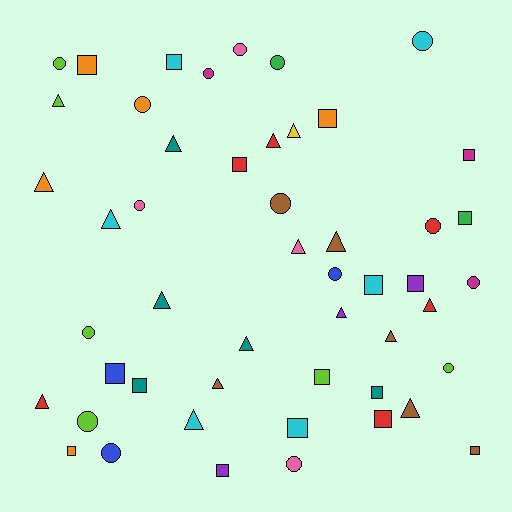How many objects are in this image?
There are 50 objects.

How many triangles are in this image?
There are 17 triangles.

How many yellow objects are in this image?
There is 1 yellow object.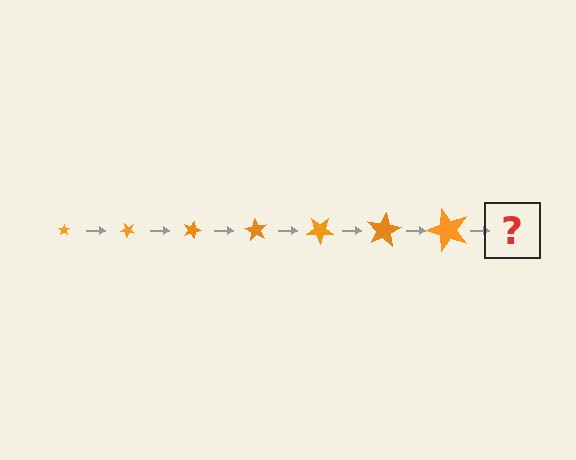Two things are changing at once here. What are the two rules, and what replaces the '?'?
The two rules are that the star grows larger each step and it rotates 45 degrees each step. The '?' should be a star, larger than the previous one and rotated 315 degrees from the start.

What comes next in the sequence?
The next element should be a star, larger than the previous one and rotated 315 degrees from the start.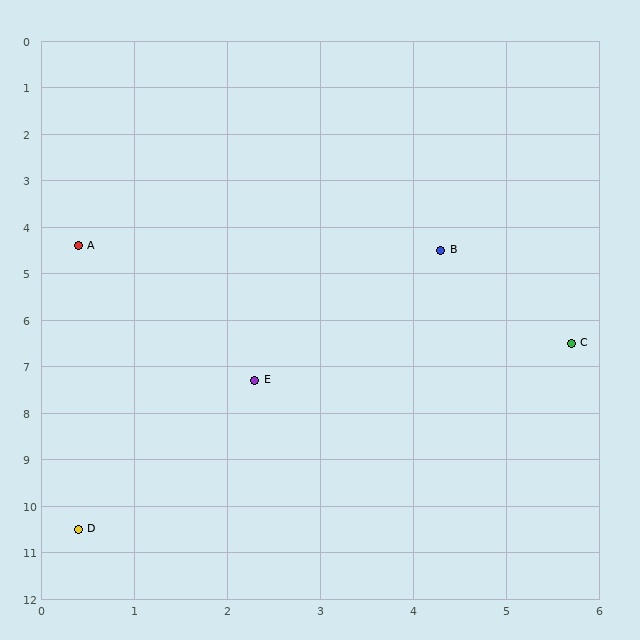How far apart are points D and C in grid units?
Points D and C are about 6.6 grid units apart.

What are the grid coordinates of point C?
Point C is at approximately (5.7, 6.5).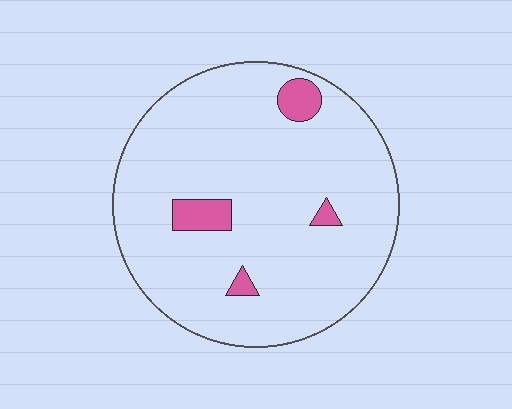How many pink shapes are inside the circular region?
4.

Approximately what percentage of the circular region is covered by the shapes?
Approximately 5%.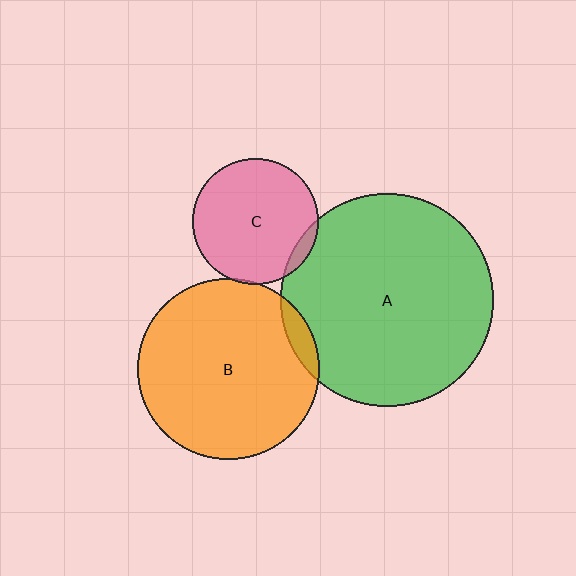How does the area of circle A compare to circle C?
Approximately 2.9 times.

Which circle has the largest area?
Circle A (green).